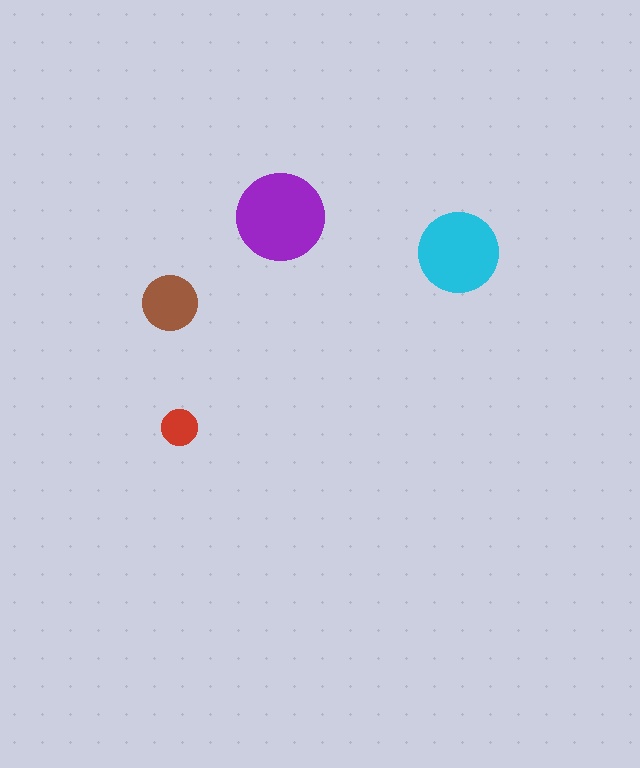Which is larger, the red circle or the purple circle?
The purple one.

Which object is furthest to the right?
The cyan circle is rightmost.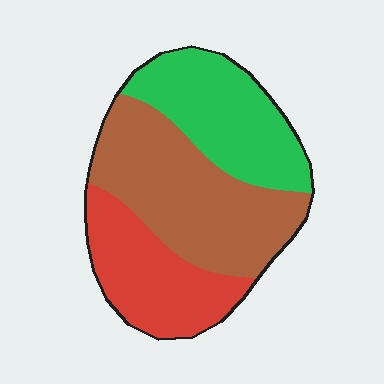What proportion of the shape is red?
Red covers about 25% of the shape.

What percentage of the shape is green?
Green takes up between a quarter and a half of the shape.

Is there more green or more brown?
Brown.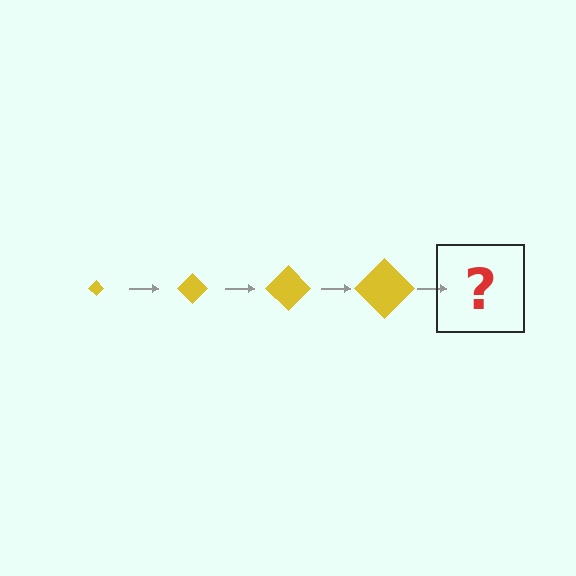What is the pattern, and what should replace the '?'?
The pattern is that the diamond gets progressively larger each step. The '?' should be a yellow diamond, larger than the previous one.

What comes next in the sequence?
The next element should be a yellow diamond, larger than the previous one.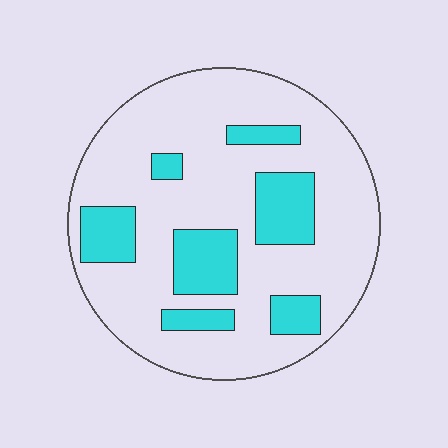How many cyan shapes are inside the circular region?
7.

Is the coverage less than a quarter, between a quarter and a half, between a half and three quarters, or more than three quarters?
Less than a quarter.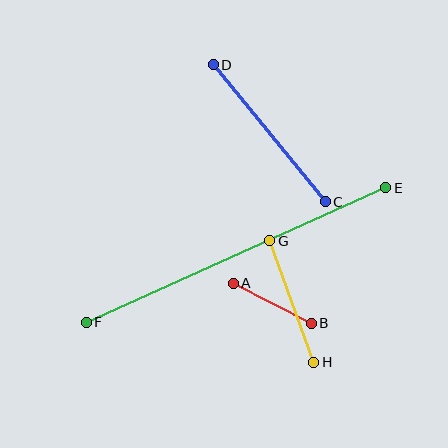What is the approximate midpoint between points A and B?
The midpoint is at approximately (272, 303) pixels.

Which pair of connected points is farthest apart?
Points E and F are farthest apart.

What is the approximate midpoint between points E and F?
The midpoint is at approximately (236, 255) pixels.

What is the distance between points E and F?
The distance is approximately 328 pixels.